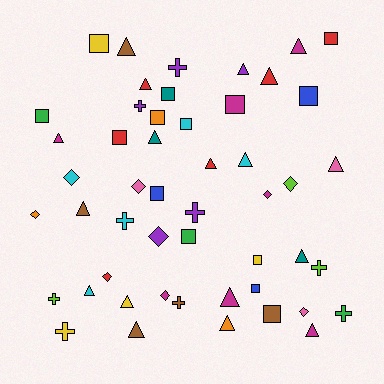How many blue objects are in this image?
There are 3 blue objects.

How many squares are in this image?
There are 14 squares.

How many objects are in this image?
There are 50 objects.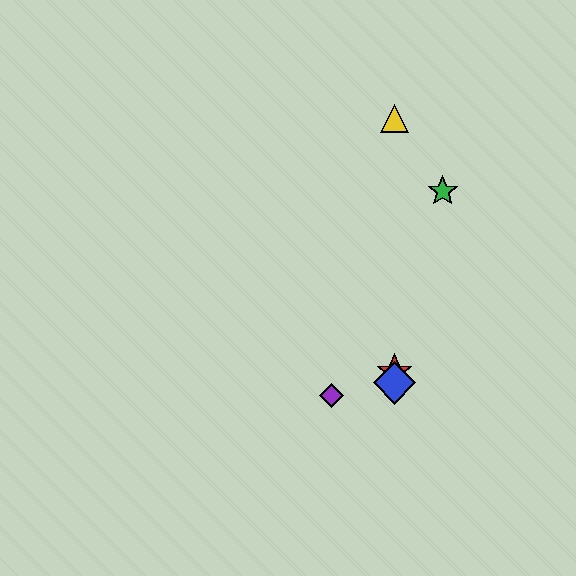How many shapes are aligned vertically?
3 shapes (the red star, the blue diamond, the yellow triangle) are aligned vertically.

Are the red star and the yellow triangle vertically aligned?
Yes, both are at x≈394.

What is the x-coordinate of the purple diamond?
The purple diamond is at x≈332.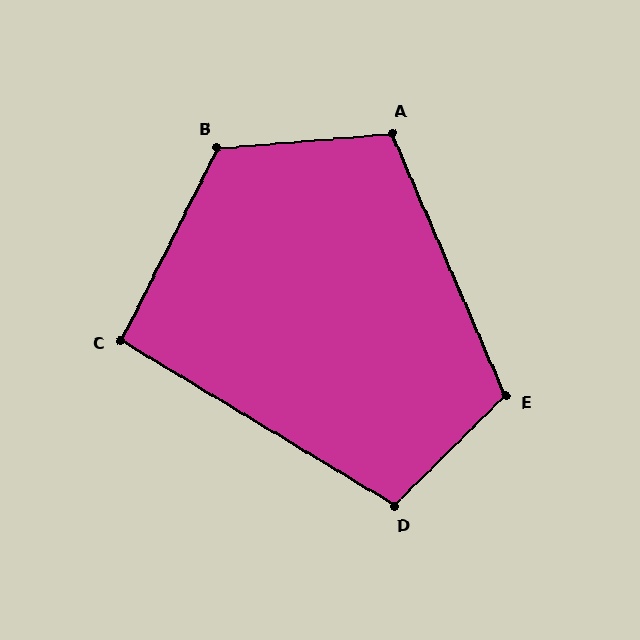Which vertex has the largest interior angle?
B, at approximately 121 degrees.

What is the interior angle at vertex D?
Approximately 104 degrees (obtuse).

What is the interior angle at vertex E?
Approximately 111 degrees (obtuse).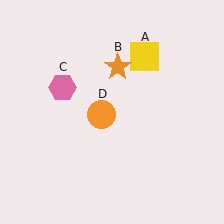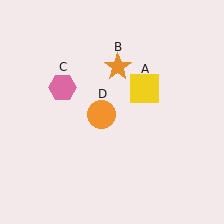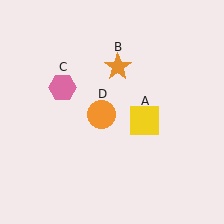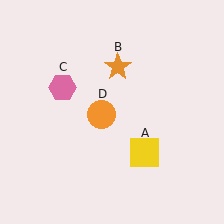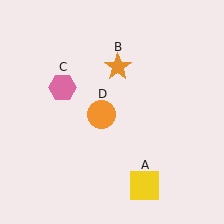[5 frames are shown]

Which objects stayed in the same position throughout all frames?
Orange star (object B) and pink hexagon (object C) and orange circle (object D) remained stationary.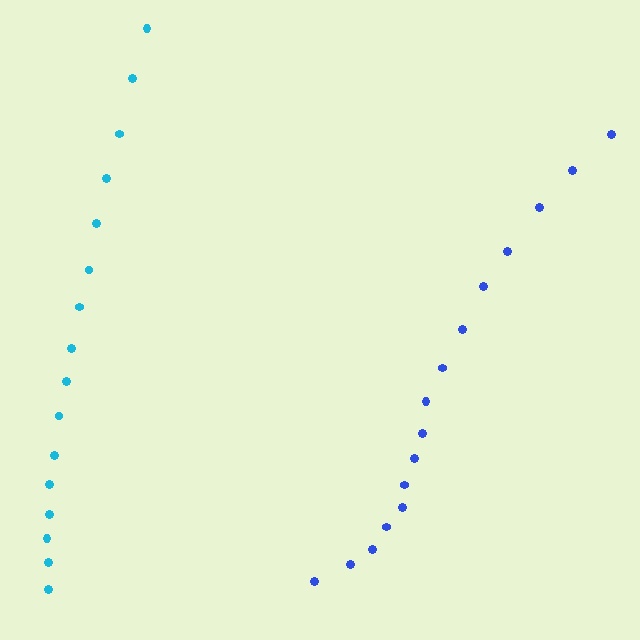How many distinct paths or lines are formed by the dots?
There are 2 distinct paths.